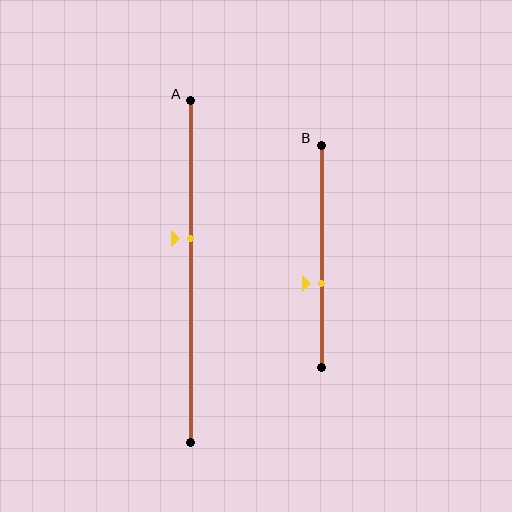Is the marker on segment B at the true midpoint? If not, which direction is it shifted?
No, the marker on segment B is shifted downward by about 12% of the segment length.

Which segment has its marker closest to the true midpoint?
Segment A has its marker closest to the true midpoint.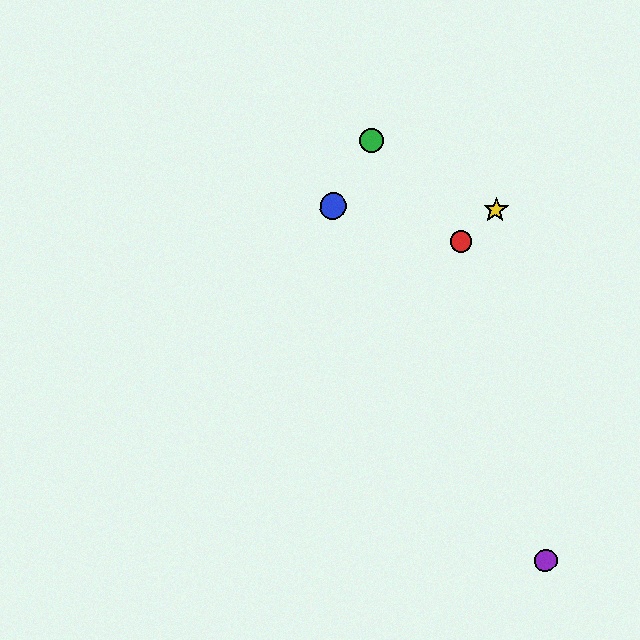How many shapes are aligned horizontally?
2 shapes (the blue circle, the yellow star) are aligned horizontally.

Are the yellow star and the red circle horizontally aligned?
No, the yellow star is at y≈210 and the red circle is at y≈242.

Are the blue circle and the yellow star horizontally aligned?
Yes, both are at y≈206.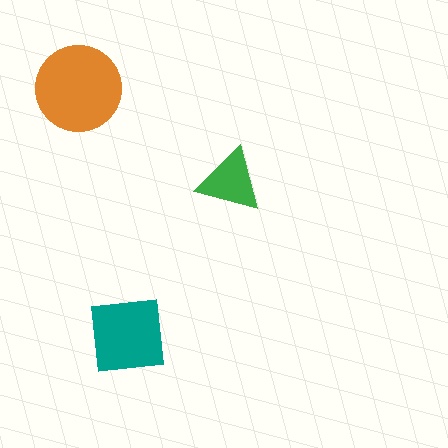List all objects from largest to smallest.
The orange circle, the teal square, the green triangle.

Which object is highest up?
The orange circle is topmost.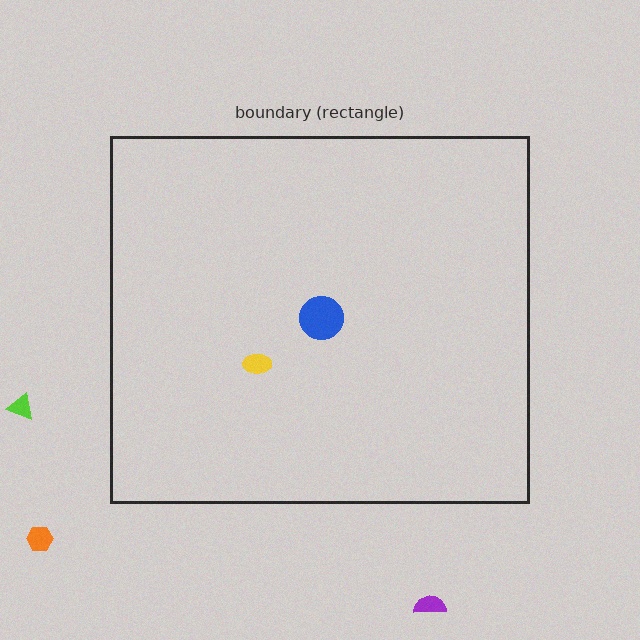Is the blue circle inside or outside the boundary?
Inside.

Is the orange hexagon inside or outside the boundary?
Outside.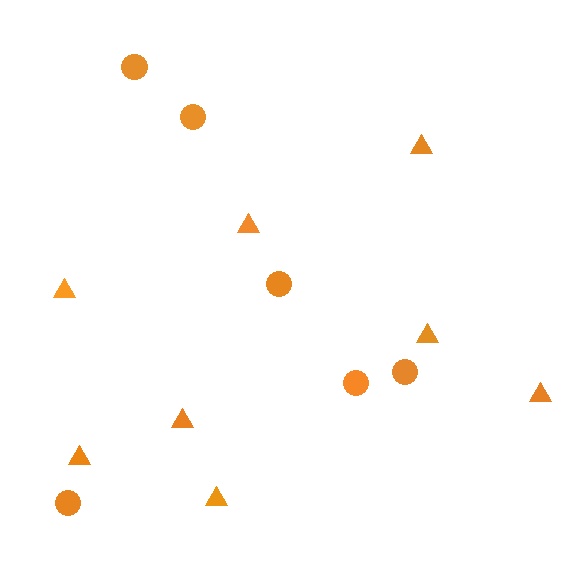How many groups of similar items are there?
There are 2 groups: one group of triangles (8) and one group of circles (6).